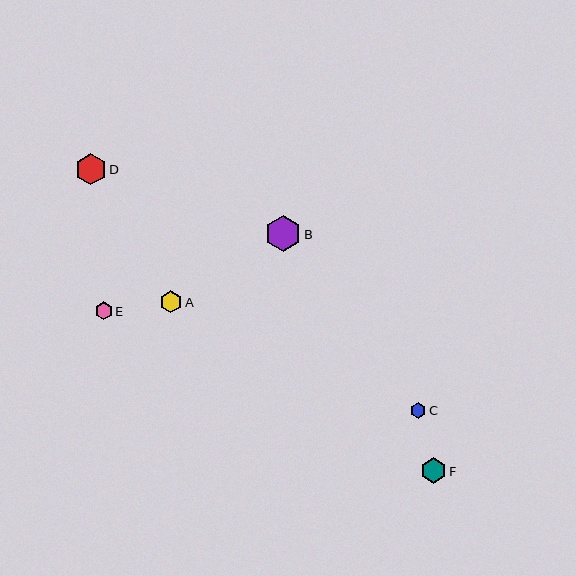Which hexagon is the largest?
Hexagon B is the largest with a size of approximately 36 pixels.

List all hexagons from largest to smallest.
From largest to smallest: B, D, F, A, E, C.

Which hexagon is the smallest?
Hexagon C is the smallest with a size of approximately 16 pixels.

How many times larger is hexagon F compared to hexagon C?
Hexagon F is approximately 1.6 times the size of hexagon C.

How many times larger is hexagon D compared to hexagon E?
Hexagon D is approximately 1.8 times the size of hexagon E.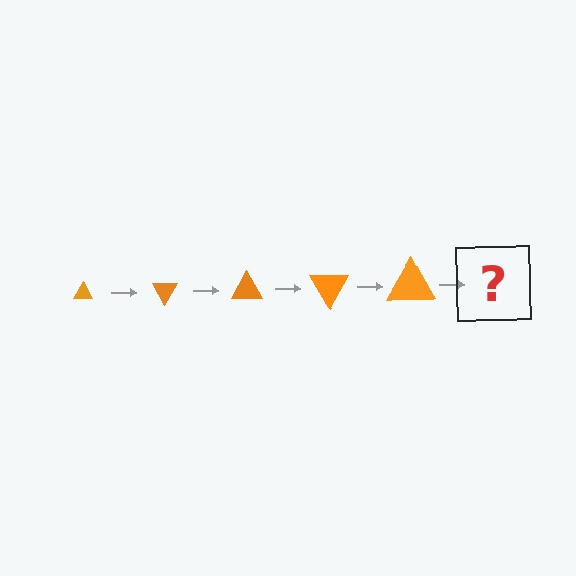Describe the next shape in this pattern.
It should be a triangle, larger than the previous one and rotated 300 degrees from the start.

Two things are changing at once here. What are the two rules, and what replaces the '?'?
The two rules are that the triangle grows larger each step and it rotates 60 degrees each step. The '?' should be a triangle, larger than the previous one and rotated 300 degrees from the start.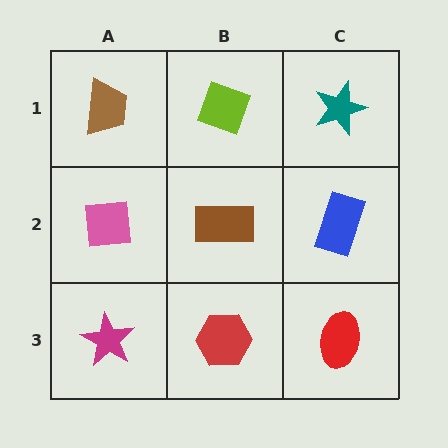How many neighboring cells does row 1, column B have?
3.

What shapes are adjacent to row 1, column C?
A blue rectangle (row 2, column C), a lime diamond (row 1, column B).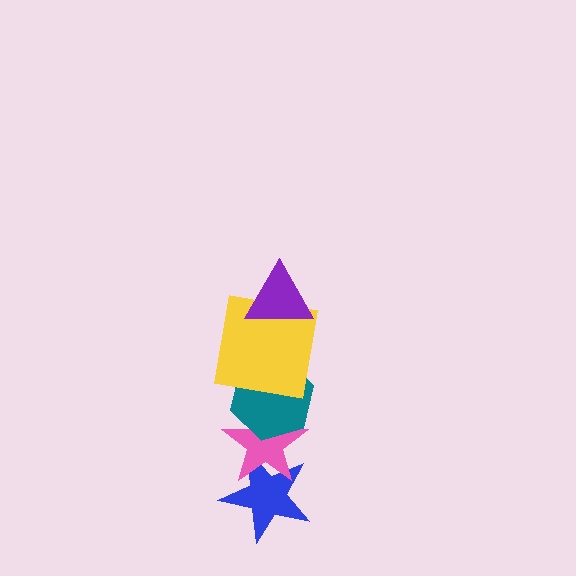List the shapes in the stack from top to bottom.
From top to bottom: the purple triangle, the yellow square, the teal hexagon, the pink star, the blue star.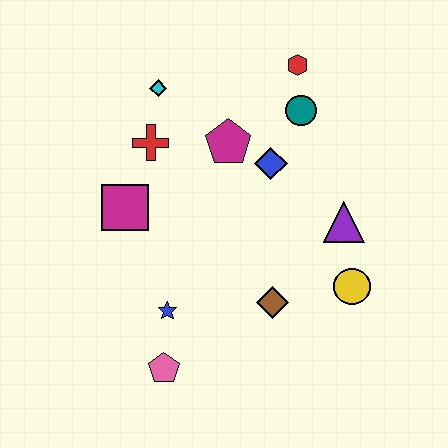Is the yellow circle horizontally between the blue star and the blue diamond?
No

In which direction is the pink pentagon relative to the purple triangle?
The pink pentagon is to the left of the purple triangle.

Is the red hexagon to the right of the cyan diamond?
Yes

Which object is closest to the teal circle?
The red hexagon is closest to the teal circle.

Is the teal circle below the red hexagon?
Yes